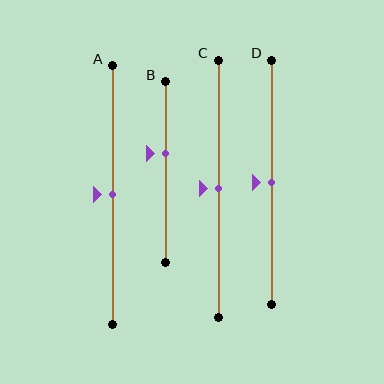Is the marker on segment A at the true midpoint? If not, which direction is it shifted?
Yes, the marker on segment A is at the true midpoint.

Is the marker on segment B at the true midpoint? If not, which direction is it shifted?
No, the marker on segment B is shifted upward by about 10% of the segment length.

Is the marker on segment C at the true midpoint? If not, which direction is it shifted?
Yes, the marker on segment C is at the true midpoint.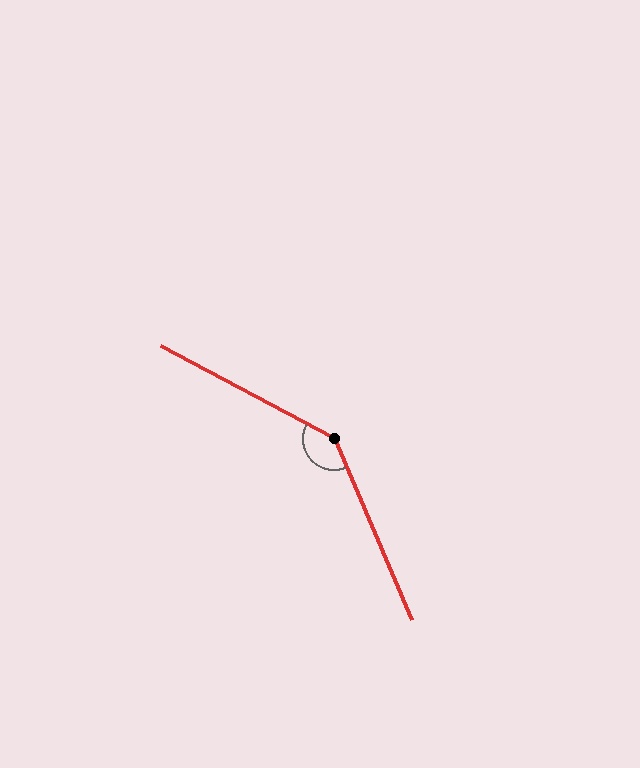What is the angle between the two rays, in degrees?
Approximately 141 degrees.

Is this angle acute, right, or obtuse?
It is obtuse.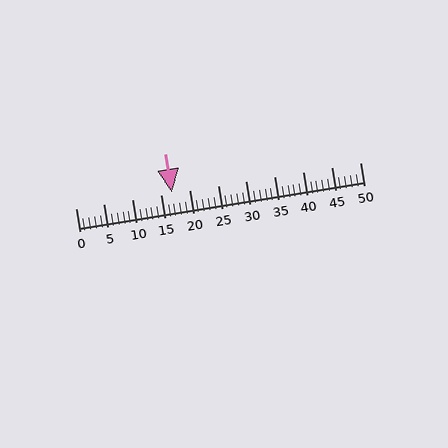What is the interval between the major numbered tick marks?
The major tick marks are spaced 5 units apart.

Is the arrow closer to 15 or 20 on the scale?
The arrow is closer to 15.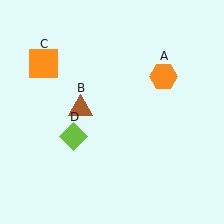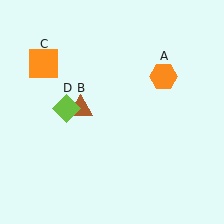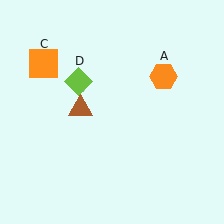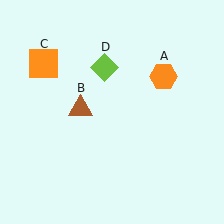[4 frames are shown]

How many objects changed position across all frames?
1 object changed position: lime diamond (object D).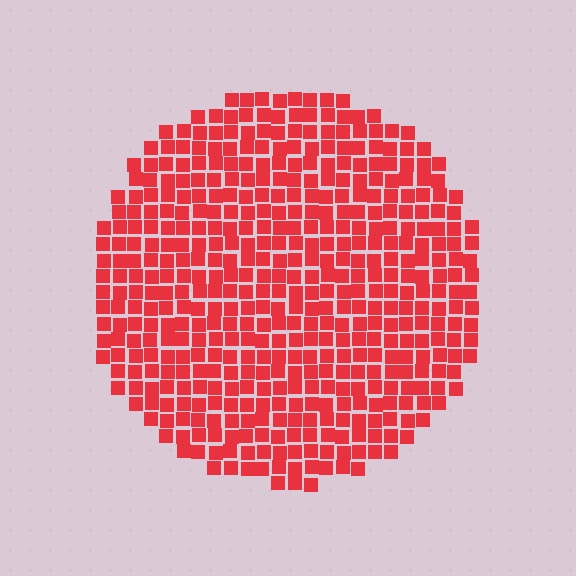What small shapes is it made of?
It is made of small squares.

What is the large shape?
The large shape is a circle.